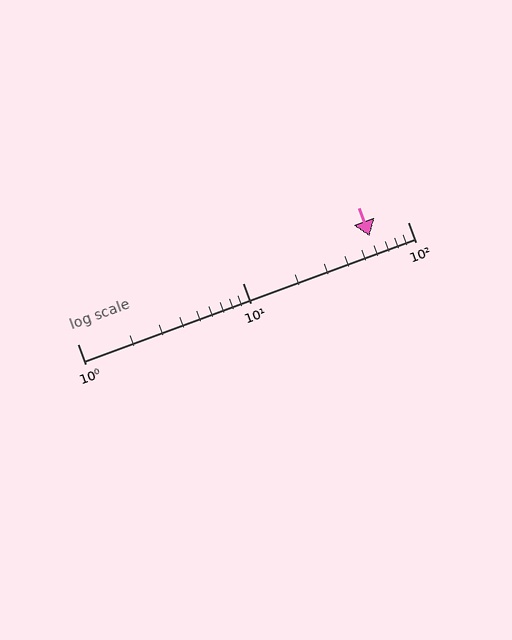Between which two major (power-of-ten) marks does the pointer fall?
The pointer is between 10 and 100.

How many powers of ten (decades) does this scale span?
The scale spans 2 decades, from 1 to 100.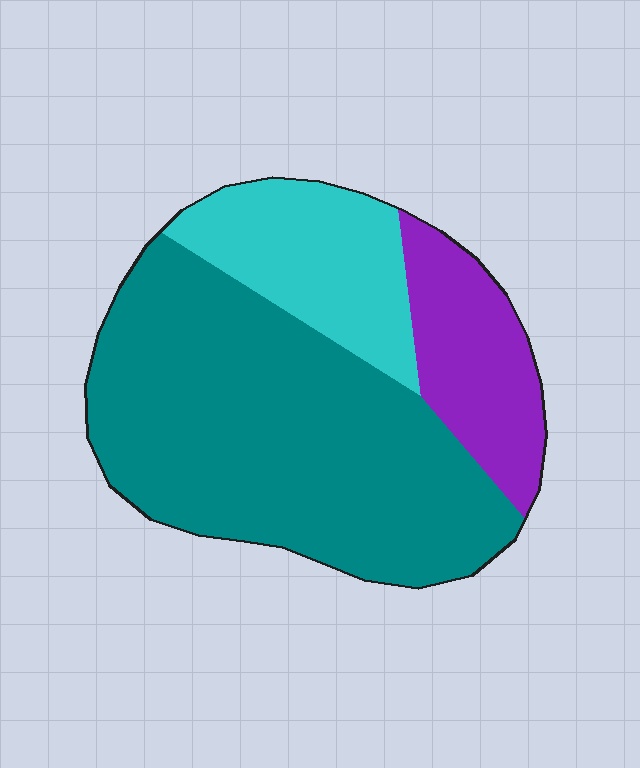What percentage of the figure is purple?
Purple covers around 15% of the figure.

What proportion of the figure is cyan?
Cyan covers about 20% of the figure.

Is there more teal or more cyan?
Teal.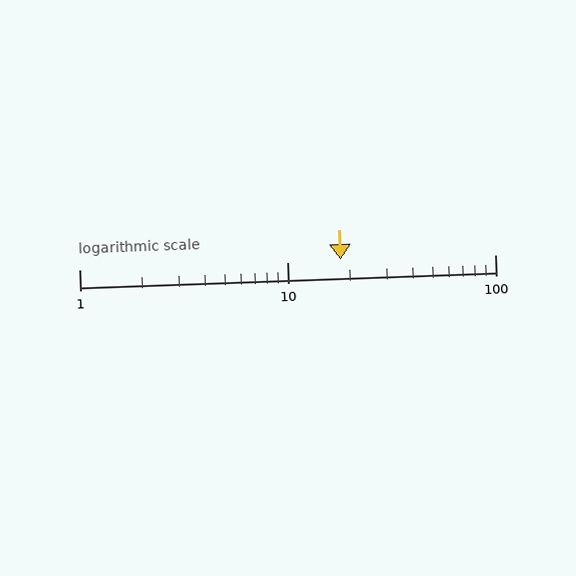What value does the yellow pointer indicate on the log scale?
The pointer indicates approximately 18.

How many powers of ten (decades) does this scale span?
The scale spans 2 decades, from 1 to 100.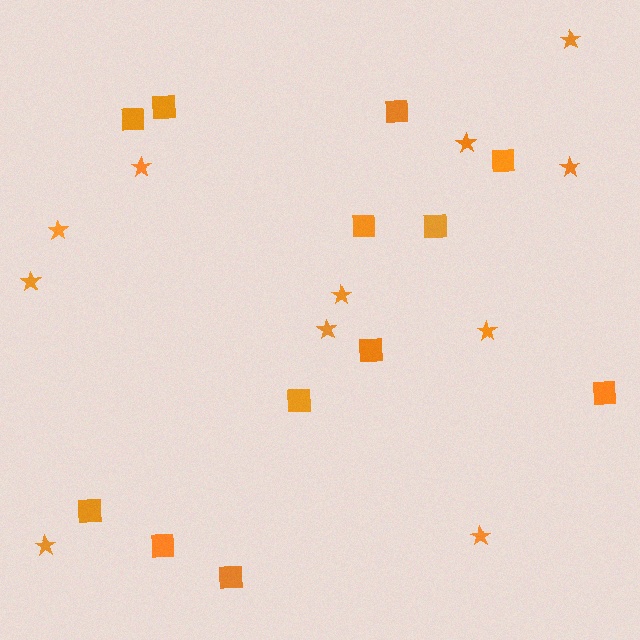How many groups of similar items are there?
There are 2 groups: one group of squares (12) and one group of stars (11).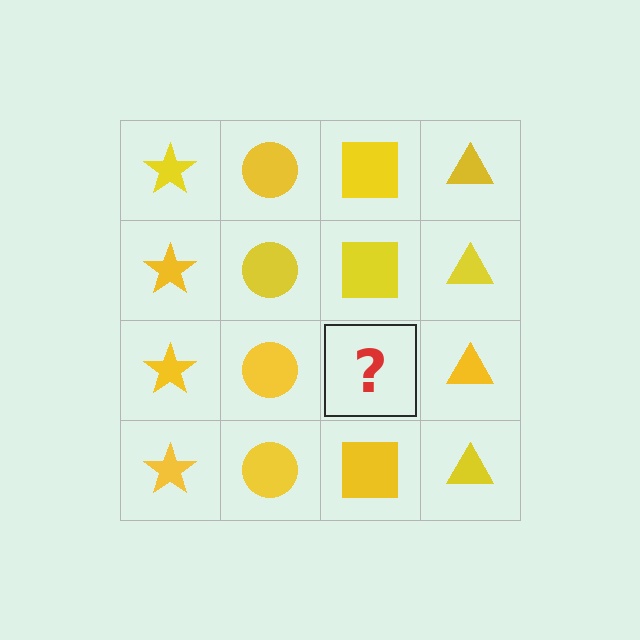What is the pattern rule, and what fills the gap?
The rule is that each column has a consistent shape. The gap should be filled with a yellow square.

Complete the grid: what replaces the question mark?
The question mark should be replaced with a yellow square.